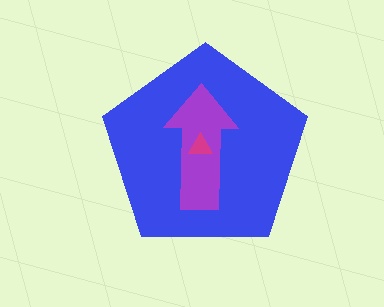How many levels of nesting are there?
3.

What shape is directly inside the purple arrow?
The magenta triangle.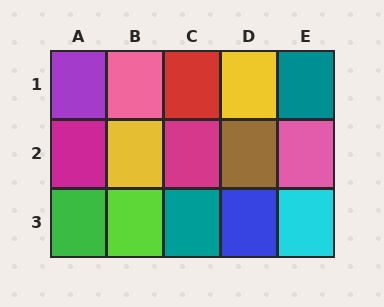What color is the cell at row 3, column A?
Green.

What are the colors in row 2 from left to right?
Magenta, yellow, magenta, brown, pink.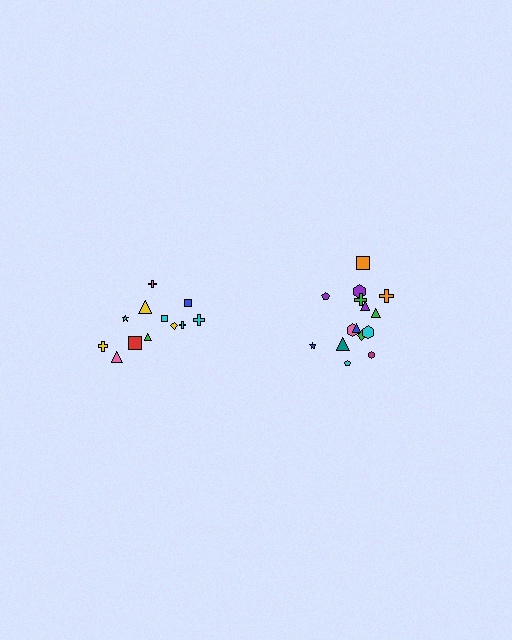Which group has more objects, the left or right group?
The right group.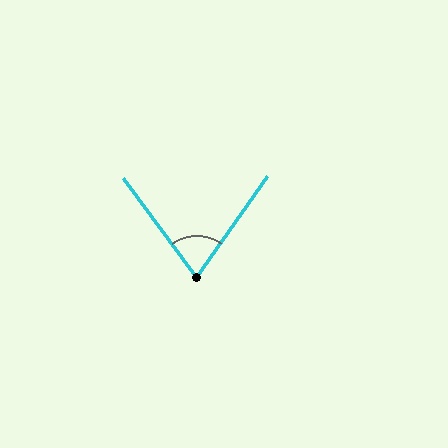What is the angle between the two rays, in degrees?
Approximately 71 degrees.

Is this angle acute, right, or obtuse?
It is acute.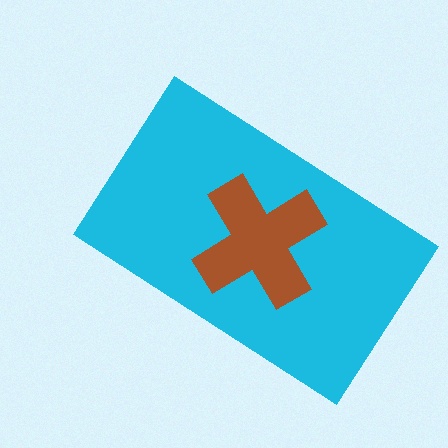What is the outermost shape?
The cyan rectangle.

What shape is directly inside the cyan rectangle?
The brown cross.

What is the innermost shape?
The brown cross.